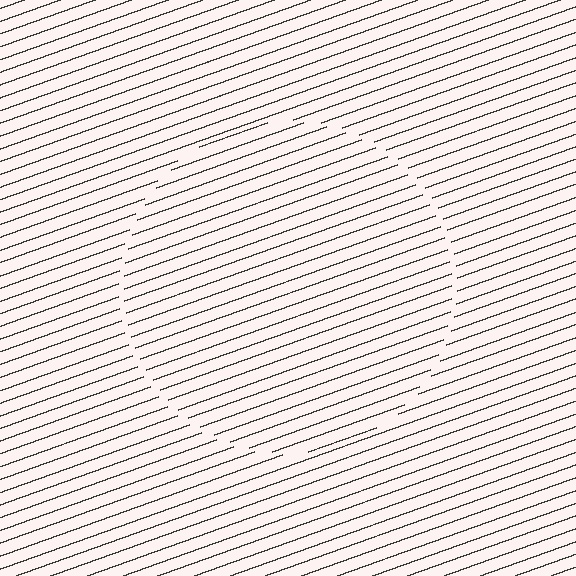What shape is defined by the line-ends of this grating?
An illusory circle. The interior of the shape contains the same grating, shifted by half a period — the contour is defined by the phase discontinuity where line-ends from the inner and outer gratings abut.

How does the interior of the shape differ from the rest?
The interior of the shape contains the same grating, shifted by half a period — the contour is defined by the phase discontinuity where line-ends from the inner and outer gratings abut.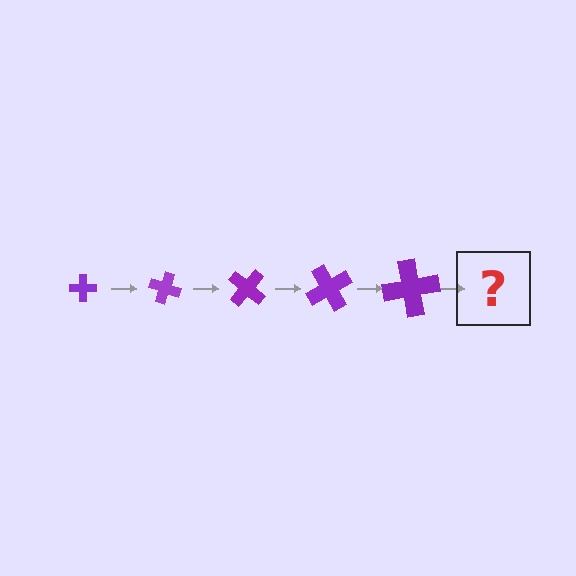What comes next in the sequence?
The next element should be a cross, larger than the previous one and rotated 100 degrees from the start.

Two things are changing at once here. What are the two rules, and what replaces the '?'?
The two rules are that the cross grows larger each step and it rotates 20 degrees each step. The '?' should be a cross, larger than the previous one and rotated 100 degrees from the start.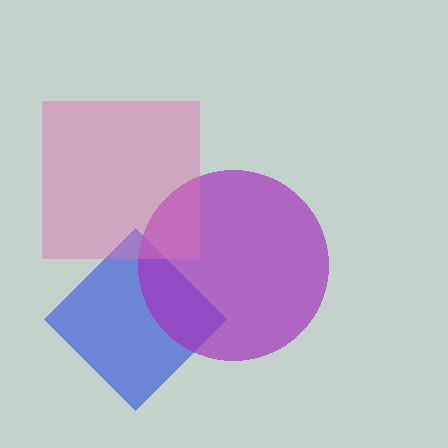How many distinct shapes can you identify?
There are 3 distinct shapes: a blue diamond, a purple circle, a pink square.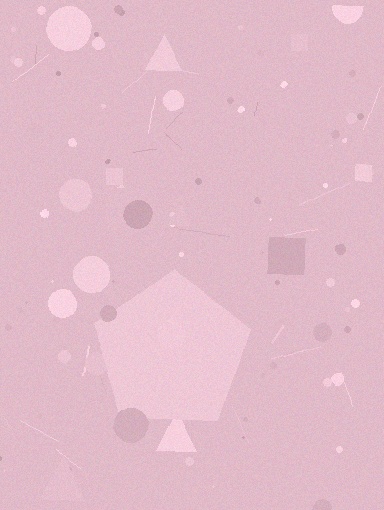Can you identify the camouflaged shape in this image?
The camouflaged shape is a pentagon.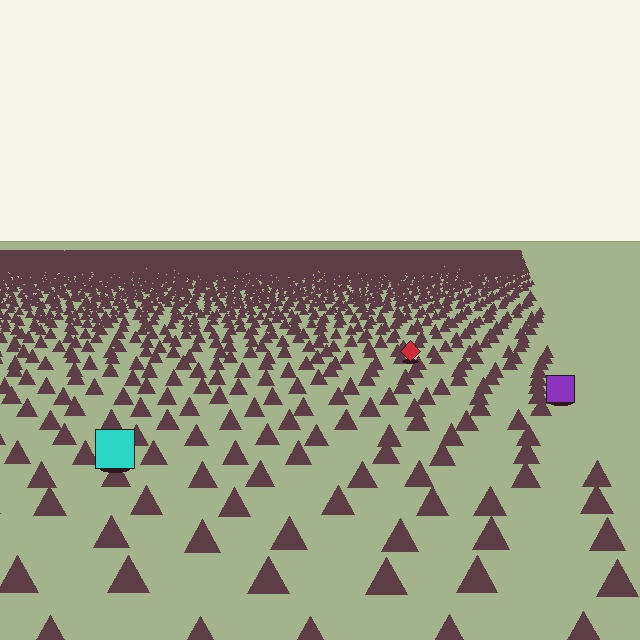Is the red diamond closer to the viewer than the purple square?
No. The purple square is closer — you can tell from the texture gradient: the ground texture is coarser near it.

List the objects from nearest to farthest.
From nearest to farthest: the cyan square, the purple square, the red diamond.